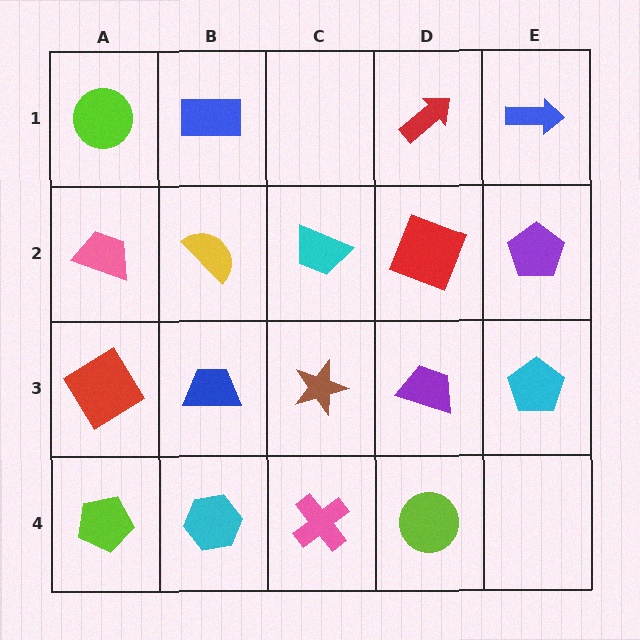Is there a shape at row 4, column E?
No, that cell is empty.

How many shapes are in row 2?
5 shapes.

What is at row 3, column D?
A purple trapezoid.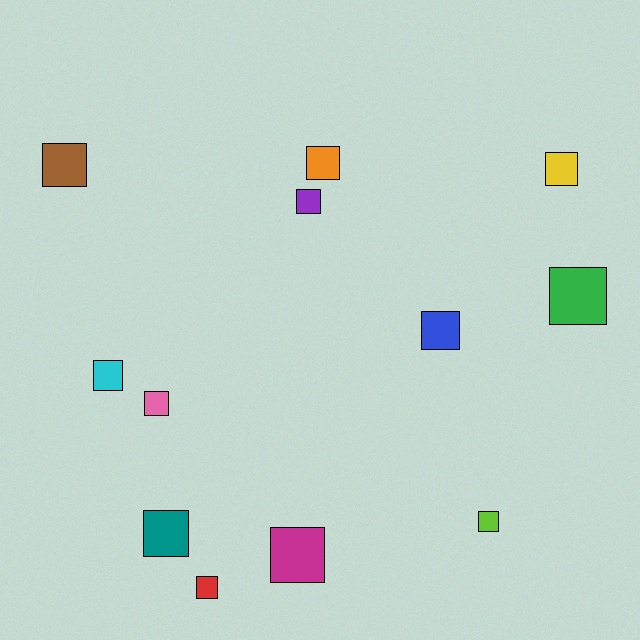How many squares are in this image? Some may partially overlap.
There are 12 squares.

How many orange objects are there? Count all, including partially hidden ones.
There is 1 orange object.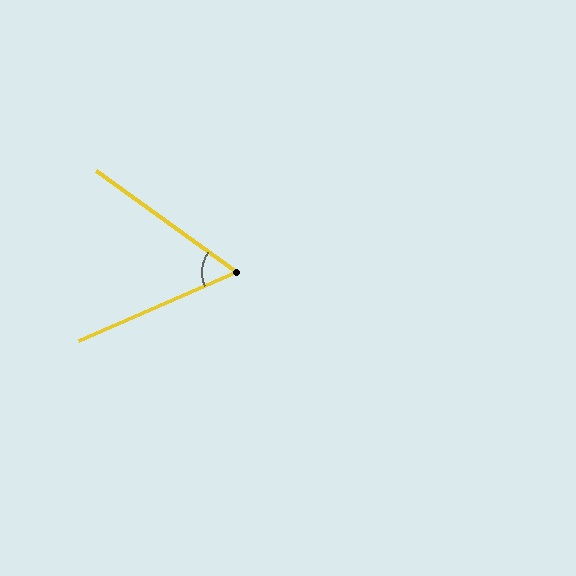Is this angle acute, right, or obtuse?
It is acute.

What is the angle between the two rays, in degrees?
Approximately 60 degrees.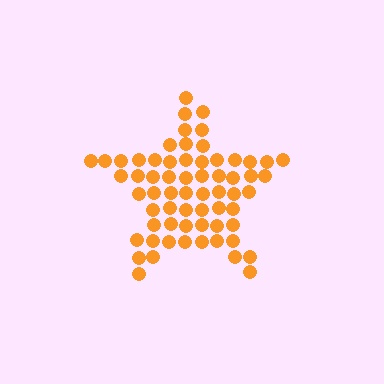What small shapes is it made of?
It is made of small circles.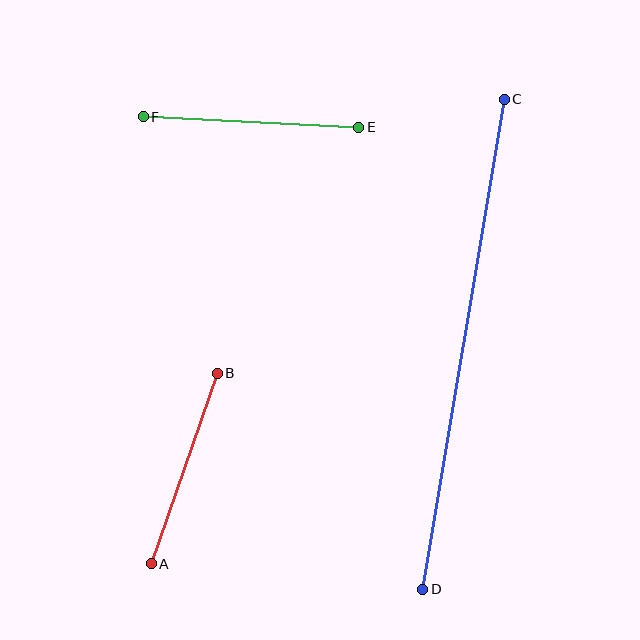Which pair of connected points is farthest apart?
Points C and D are farthest apart.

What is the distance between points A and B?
The distance is approximately 202 pixels.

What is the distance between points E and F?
The distance is approximately 216 pixels.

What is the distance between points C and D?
The distance is approximately 497 pixels.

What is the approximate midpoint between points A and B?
The midpoint is at approximately (184, 468) pixels.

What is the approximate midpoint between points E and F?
The midpoint is at approximately (251, 122) pixels.